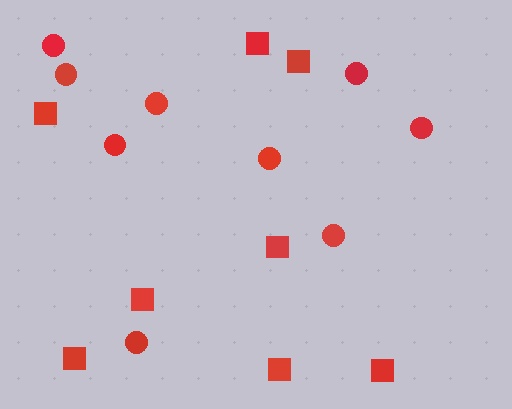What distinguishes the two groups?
There are 2 groups: one group of squares (8) and one group of circles (9).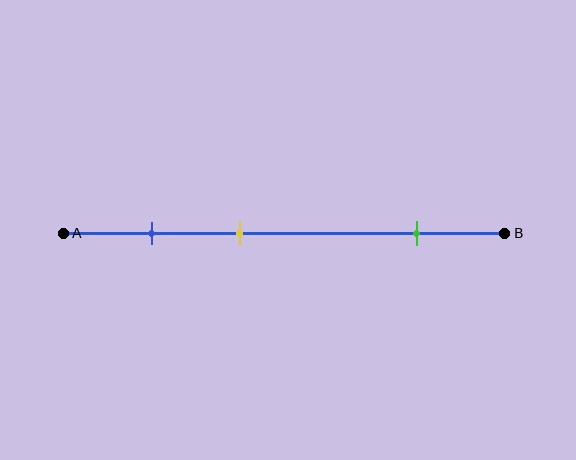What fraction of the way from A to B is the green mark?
The green mark is approximately 80% (0.8) of the way from A to B.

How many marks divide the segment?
There are 3 marks dividing the segment.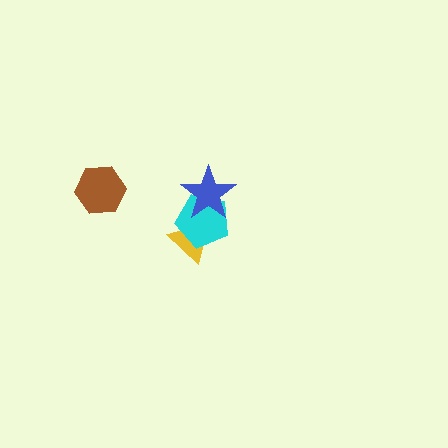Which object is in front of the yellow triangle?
The cyan pentagon is in front of the yellow triangle.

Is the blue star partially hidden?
No, no other shape covers it.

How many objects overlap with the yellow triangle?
1 object overlaps with the yellow triangle.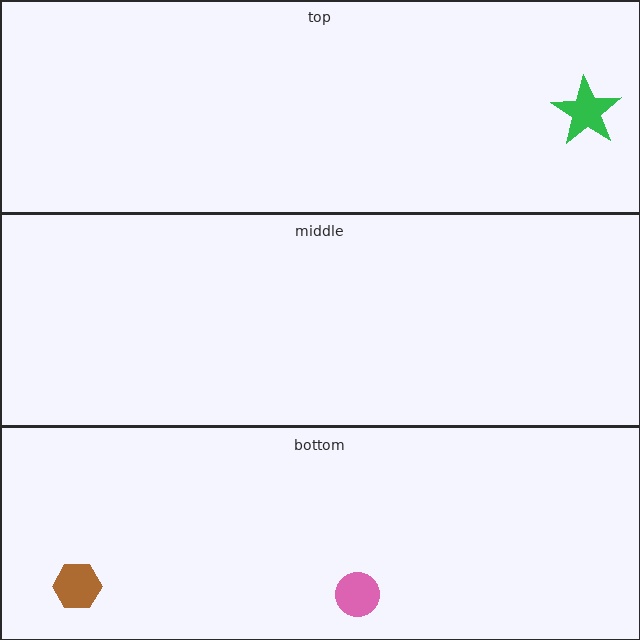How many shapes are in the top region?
1.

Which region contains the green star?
The top region.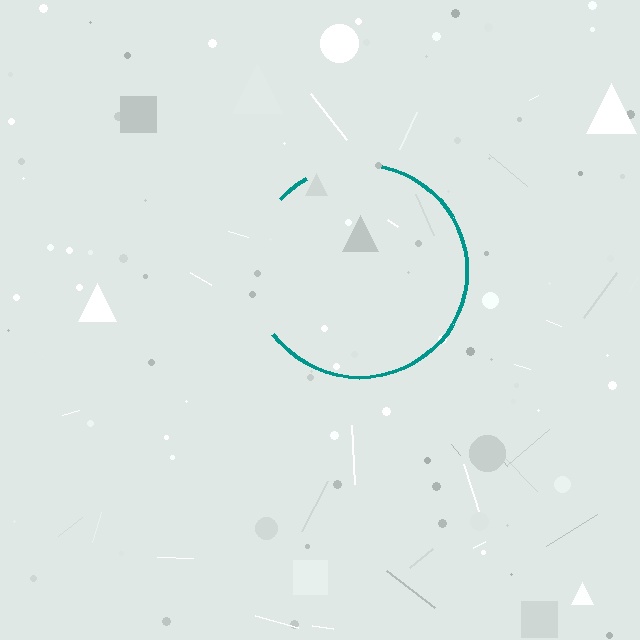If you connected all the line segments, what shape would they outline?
They would outline a circle.